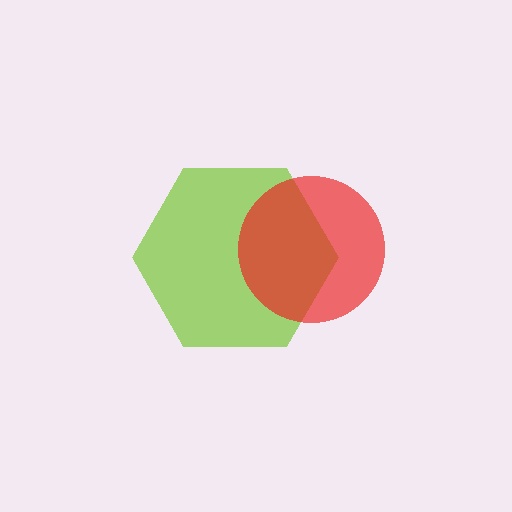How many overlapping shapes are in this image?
There are 2 overlapping shapes in the image.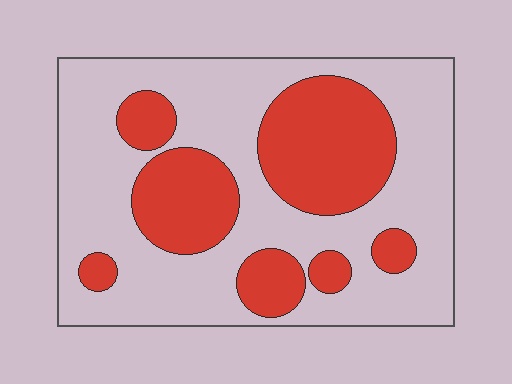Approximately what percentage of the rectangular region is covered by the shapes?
Approximately 35%.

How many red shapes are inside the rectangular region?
7.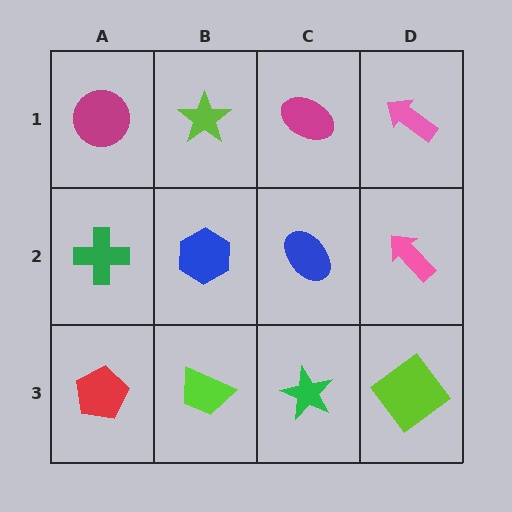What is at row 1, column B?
A lime star.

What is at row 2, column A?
A green cross.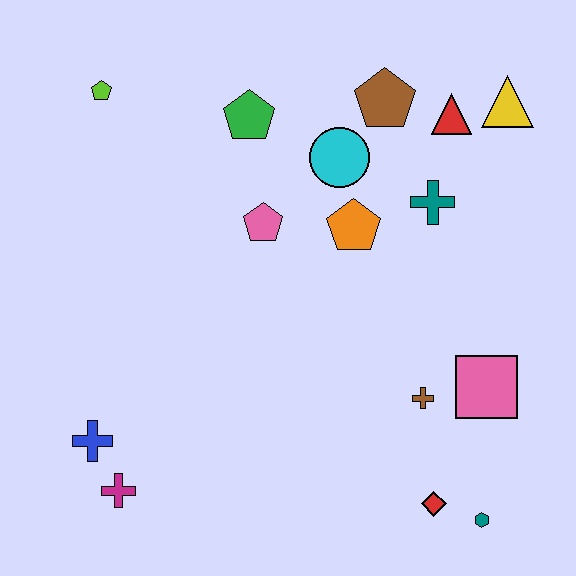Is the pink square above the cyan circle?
No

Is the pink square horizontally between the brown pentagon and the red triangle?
No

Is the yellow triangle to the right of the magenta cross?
Yes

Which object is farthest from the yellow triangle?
The magenta cross is farthest from the yellow triangle.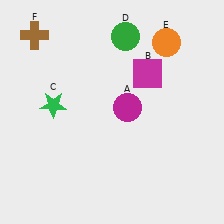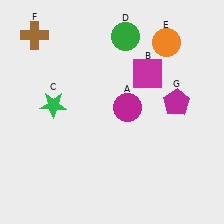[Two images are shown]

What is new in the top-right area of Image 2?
A magenta pentagon (G) was added in the top-right area of Image 2.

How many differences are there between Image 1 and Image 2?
There is 1 difference between the two images.